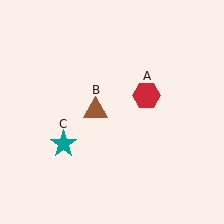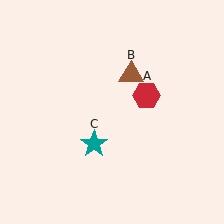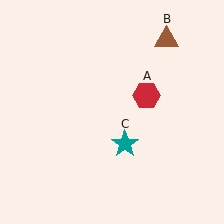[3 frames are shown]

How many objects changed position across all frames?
2 objects changed position: brown triangle (object B), teal star (object C).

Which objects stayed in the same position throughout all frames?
Red hexagon (object A) remained stationary.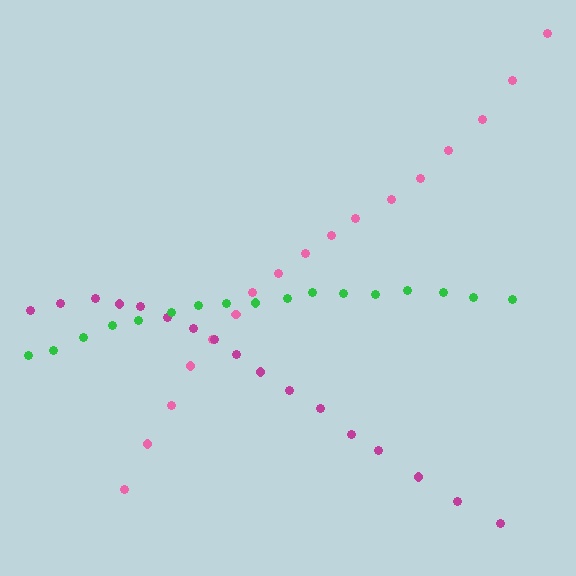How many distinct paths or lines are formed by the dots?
There are 3 distinct paths.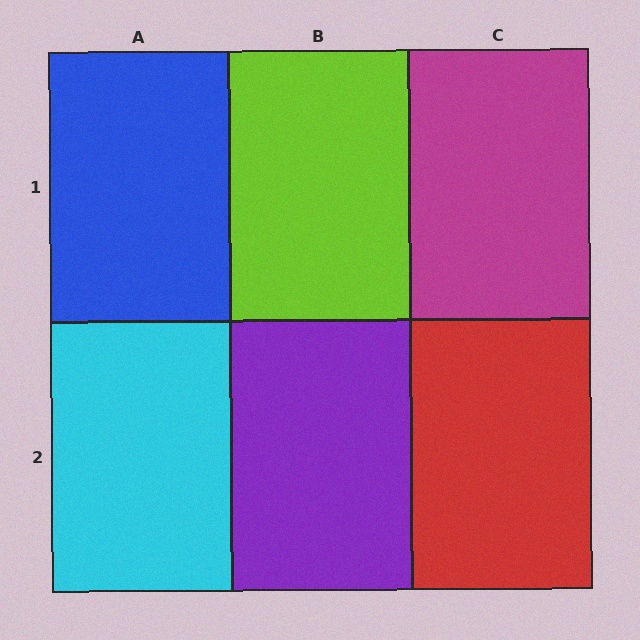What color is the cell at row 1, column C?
Magenta.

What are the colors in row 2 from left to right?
Cyan, purple, red.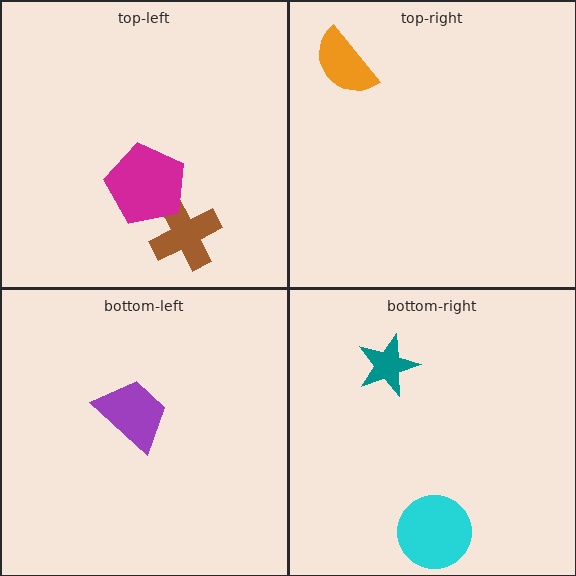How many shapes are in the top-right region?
1.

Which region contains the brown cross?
The top-left region.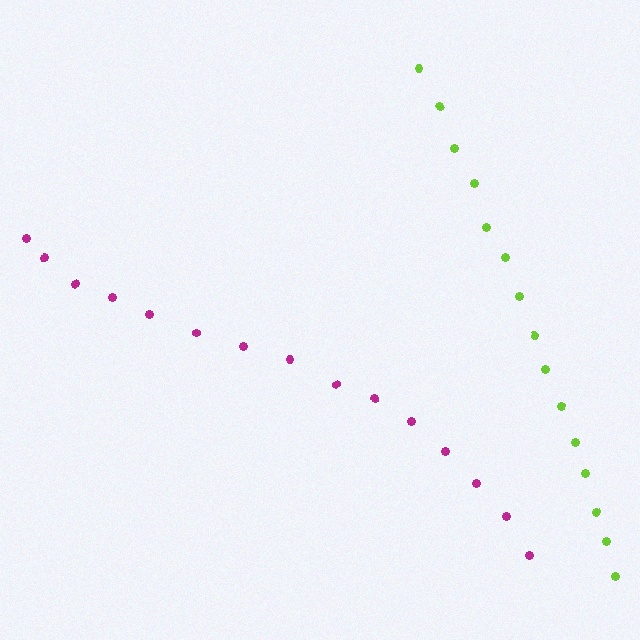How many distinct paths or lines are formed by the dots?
There are 2 distinct paths.